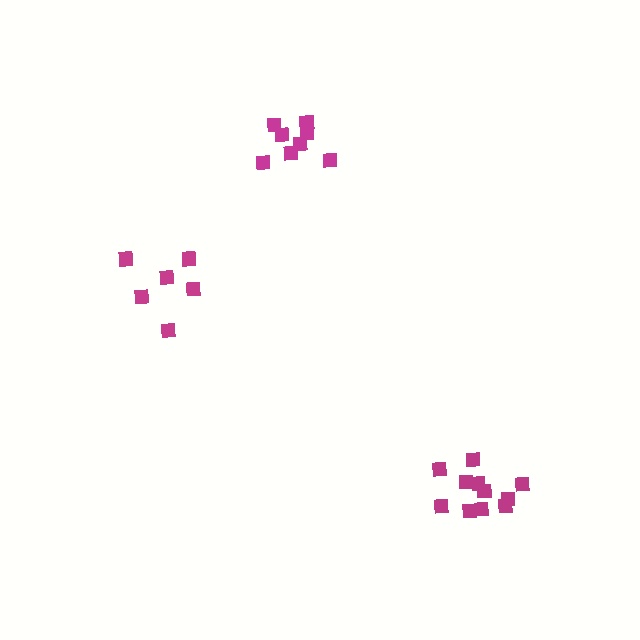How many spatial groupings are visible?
There are 3 spatial groupings.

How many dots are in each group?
Group 1: 8 dots, Group 2: 6 dots, Group 3: 11 dots (25 total).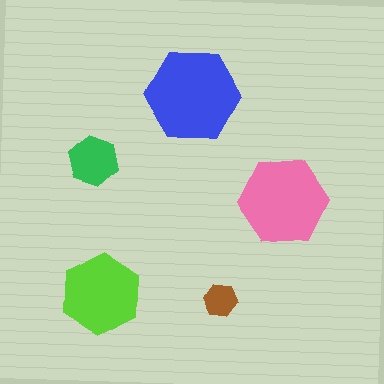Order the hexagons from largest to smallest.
the blue one, the pink one, the lime one, the green one, the brown one.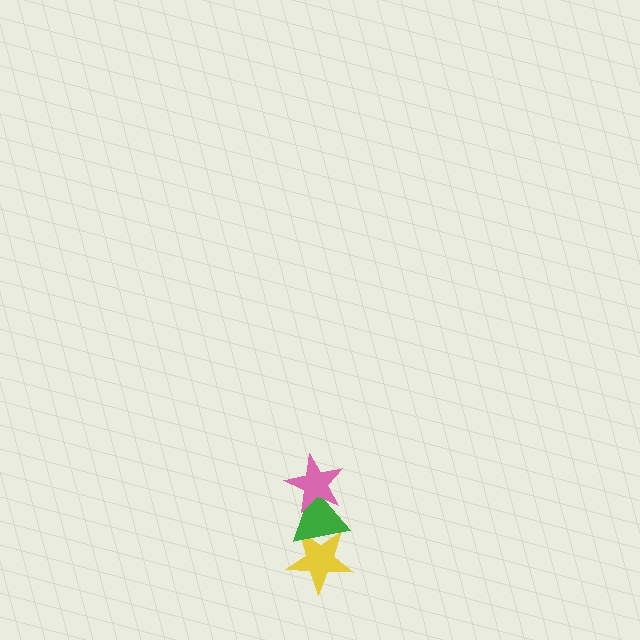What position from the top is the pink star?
The pink star is 1st from the top.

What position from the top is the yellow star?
The yellow star is 3rd from the top.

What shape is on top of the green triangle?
The pink star is on top of the green triangle.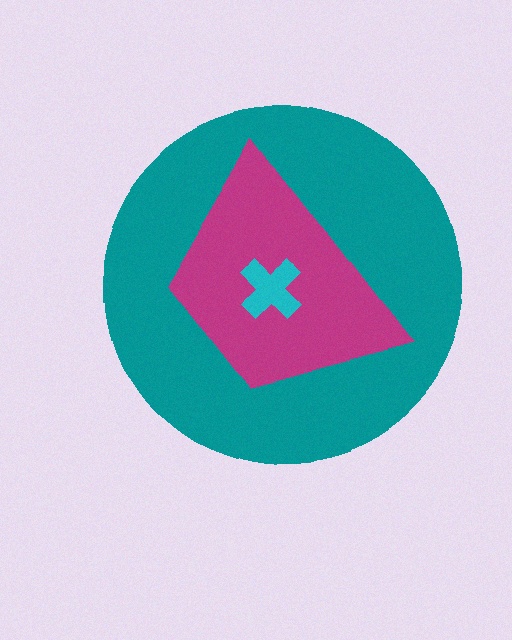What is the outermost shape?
The teal circle.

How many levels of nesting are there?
3.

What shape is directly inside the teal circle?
The magenta trapezoid.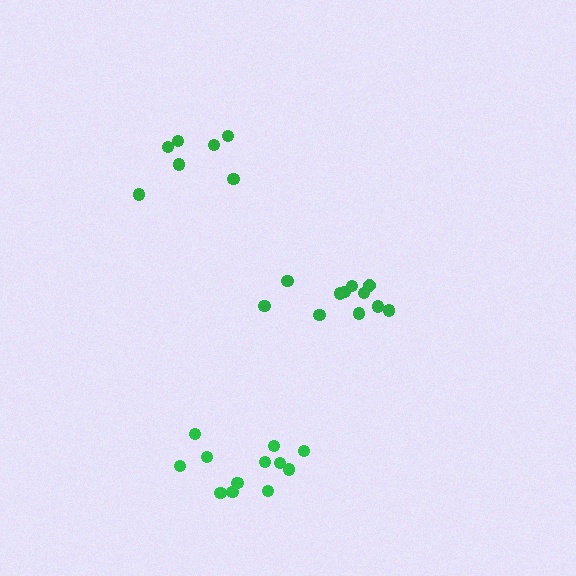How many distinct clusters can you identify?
There are 3 distinct clusters.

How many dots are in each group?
Group 1: 7 dots, Group 2: 11 dots, Group 3: 12 dots (30 total).